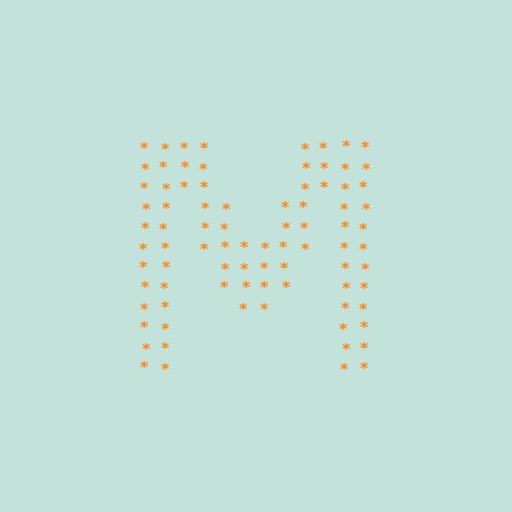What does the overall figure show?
The overall figure shows the letter M.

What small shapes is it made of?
It is made of small asterisks.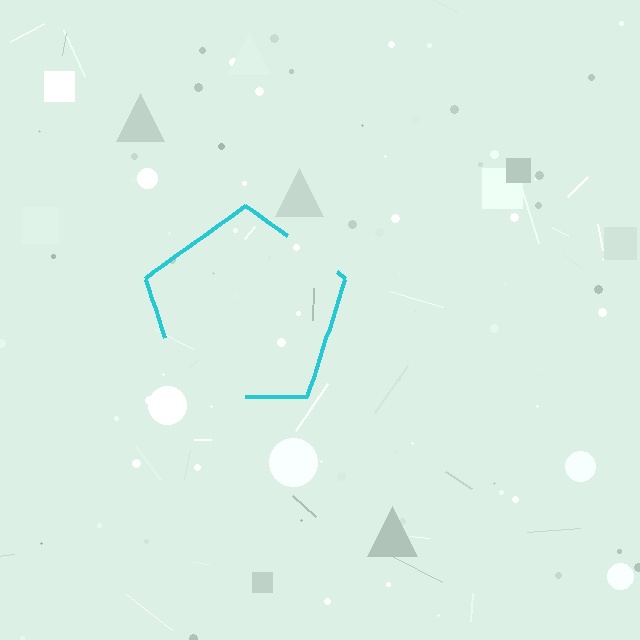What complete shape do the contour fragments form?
The contour fragments form a pentagon.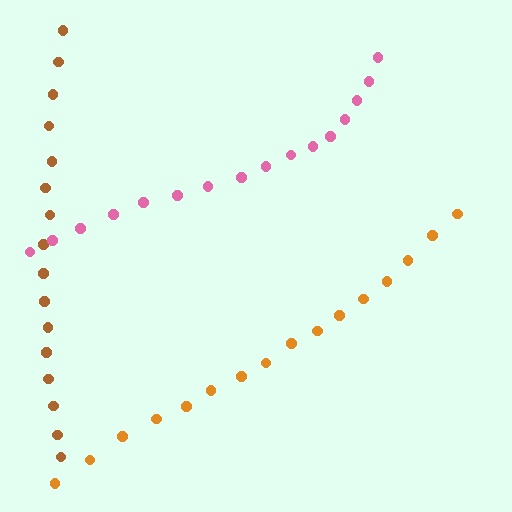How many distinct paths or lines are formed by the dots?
There are 3 distinct paths.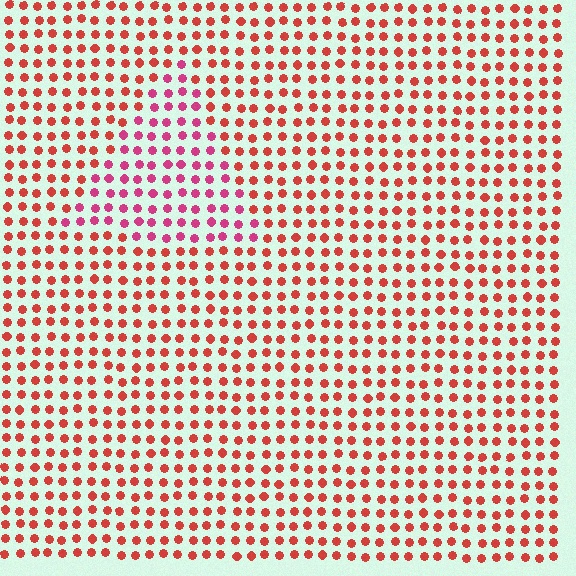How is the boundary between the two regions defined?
The boundary is defined purely by a slight shift in hue (about 32 degrees). Spacing, size, and orientation are identical on both sides.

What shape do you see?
I see a triangle.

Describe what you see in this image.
The image is filled with small red elements in a uniform arrangement. A triangle-shaped region is visible where the elements are tinted to a slightly different hue, forming a subtle color boundary.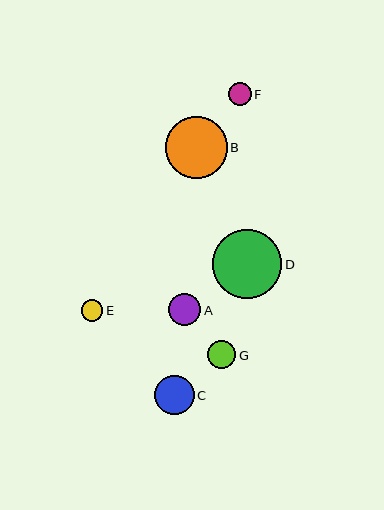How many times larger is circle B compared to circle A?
Circle B is approximately 1.9 times the size of circle A.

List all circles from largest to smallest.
From largest to smallest: D, B, C, A, G, F, E.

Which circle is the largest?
Circle D is the largest with a size of approximately 69 pixels.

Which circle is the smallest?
Circle E is the smallest with a size of approximately 22 pixels.